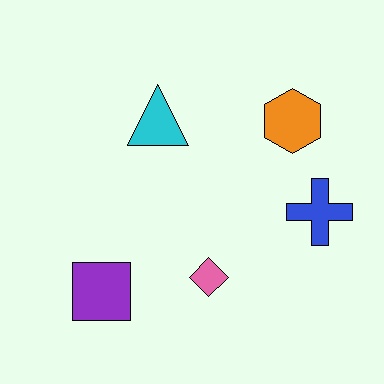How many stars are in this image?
There are no stars.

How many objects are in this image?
There are 5 objects.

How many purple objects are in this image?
There is 1 purple object.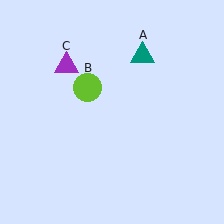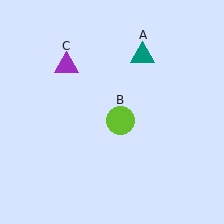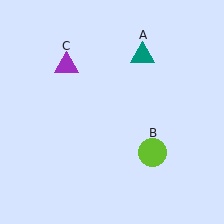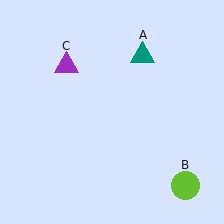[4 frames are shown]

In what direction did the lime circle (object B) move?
The lime circle (object B) moved down and to the right.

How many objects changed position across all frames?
1 object changed position: lime circle (object B).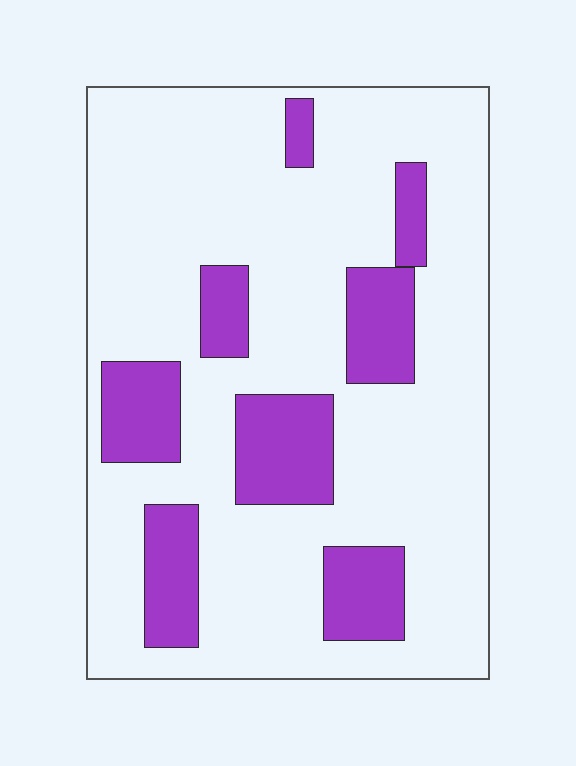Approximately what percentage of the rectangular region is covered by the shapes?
Approximately 20%.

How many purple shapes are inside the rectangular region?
8.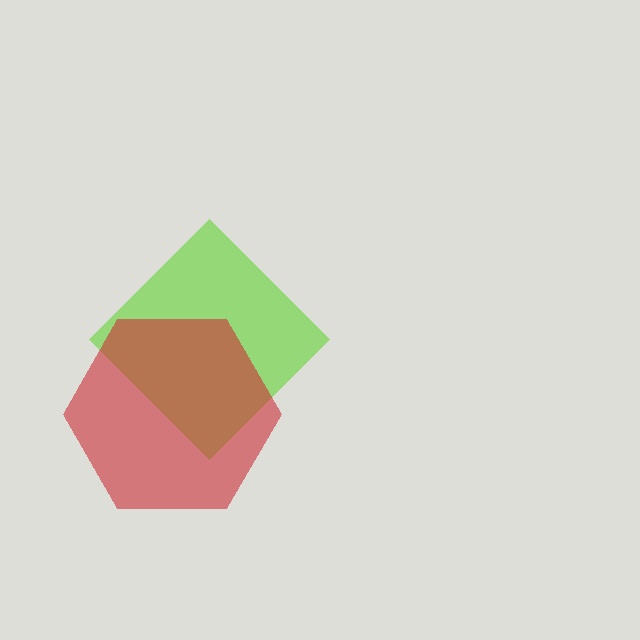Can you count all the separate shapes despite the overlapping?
Yes, there are 2 separate shapes.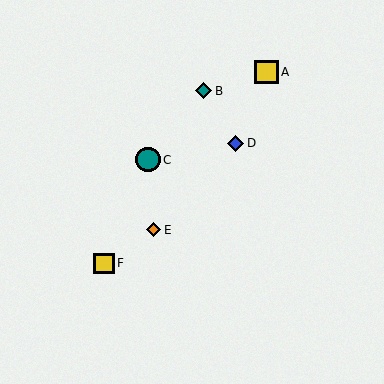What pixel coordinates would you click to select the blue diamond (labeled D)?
Click at (236, 143) to select the blue diamond D.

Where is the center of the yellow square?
The center of the yellow square is at (104, 263).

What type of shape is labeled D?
Shape D is a blue diamond.